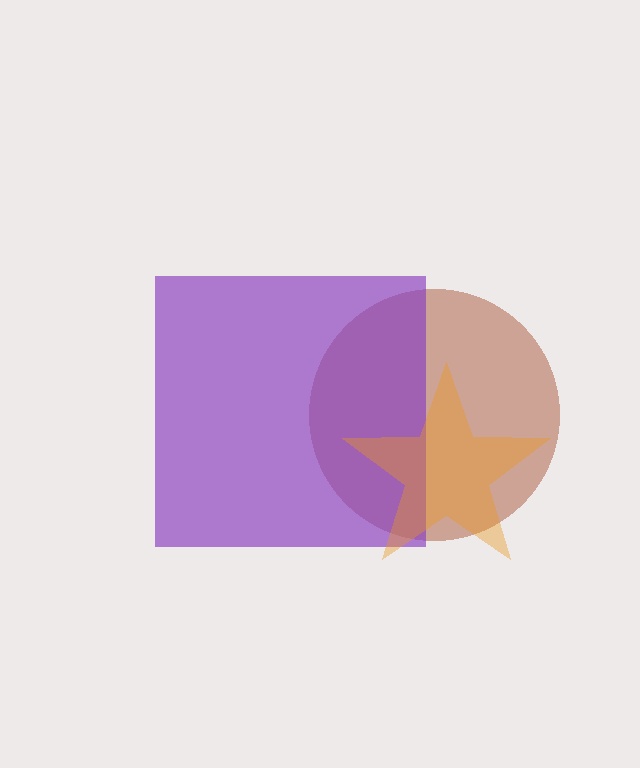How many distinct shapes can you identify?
There are 3 distinct shapes: a brown circle, a purple square, an orange star.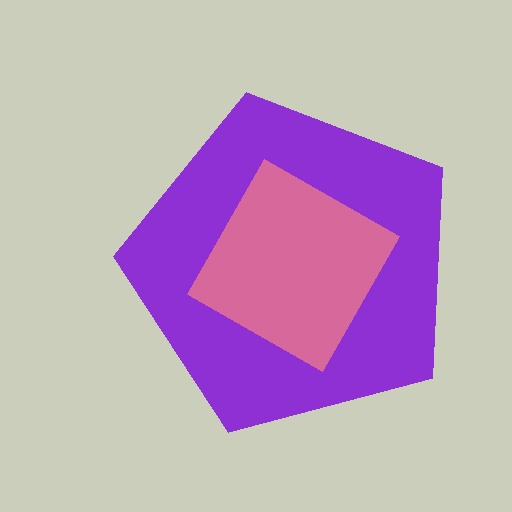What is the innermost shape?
The pink square.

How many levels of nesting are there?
2.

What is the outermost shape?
The purple pentagon.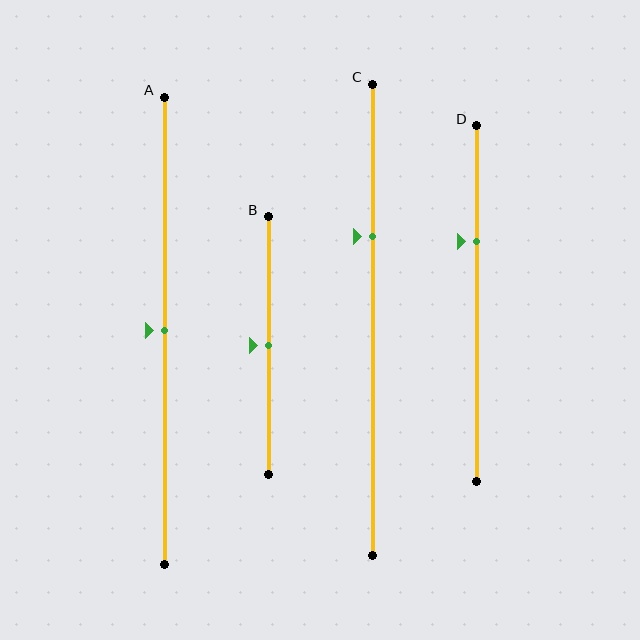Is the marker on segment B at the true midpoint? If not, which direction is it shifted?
Yes, the marker on segment B is at the true midpoint.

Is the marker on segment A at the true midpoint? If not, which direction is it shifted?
Yes, the marker on segment A is at the true midpoint.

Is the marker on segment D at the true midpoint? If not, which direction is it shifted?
No, the marker on segment D is shifted upward by about 17% of the segment length.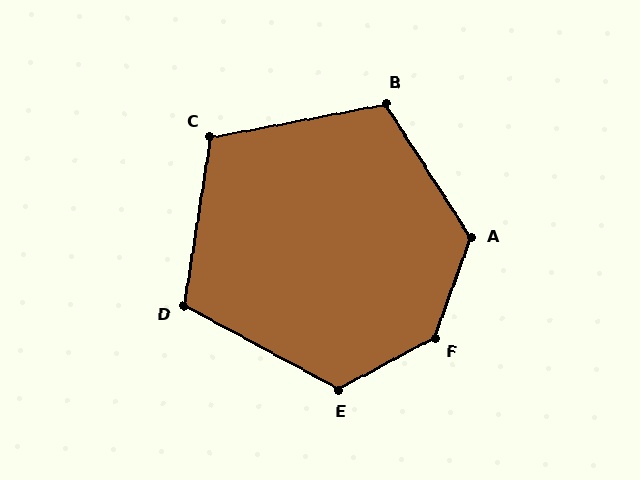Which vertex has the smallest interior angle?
C, at approximately 109 degrees.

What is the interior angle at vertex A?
Approximately 128 degrees (obtuse).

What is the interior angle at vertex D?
Approximately 110 degrees (obtuse).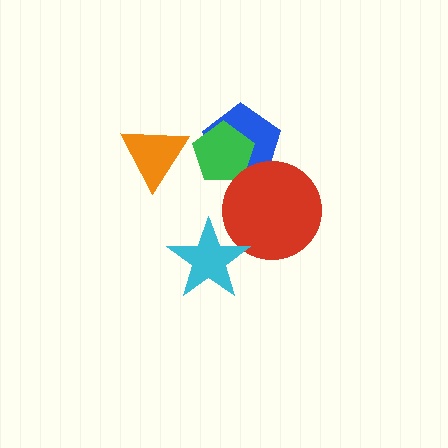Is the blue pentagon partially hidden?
Yes, it is partially covered by another shape.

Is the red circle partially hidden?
Yes, it is partially covered by another shape.